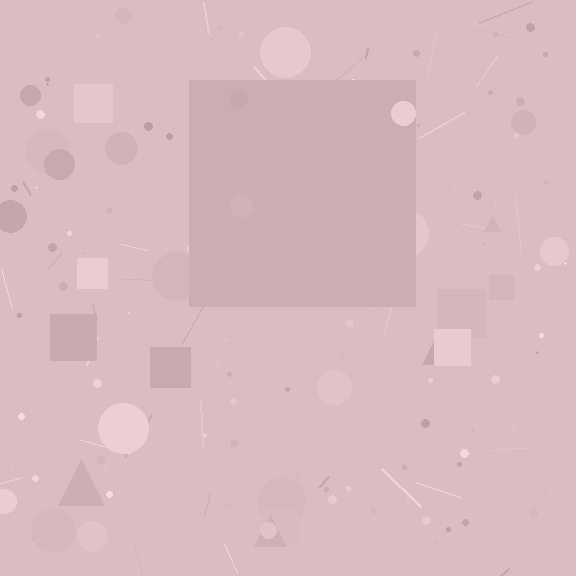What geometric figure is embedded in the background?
A square is embedded in the background.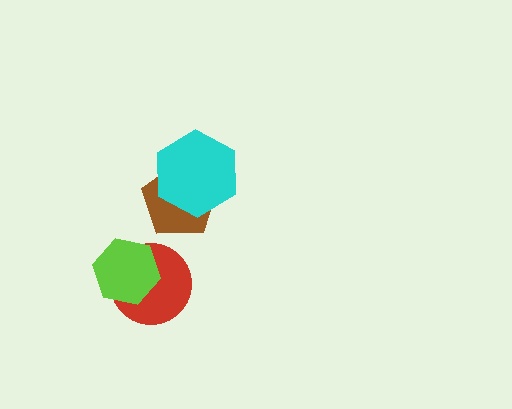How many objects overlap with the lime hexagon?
1 object overlaps with the lime hexagon.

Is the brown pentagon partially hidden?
Yes, it is partially covered by another shape.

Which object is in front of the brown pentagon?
The cyan hexagon is in front of the brown pentagon.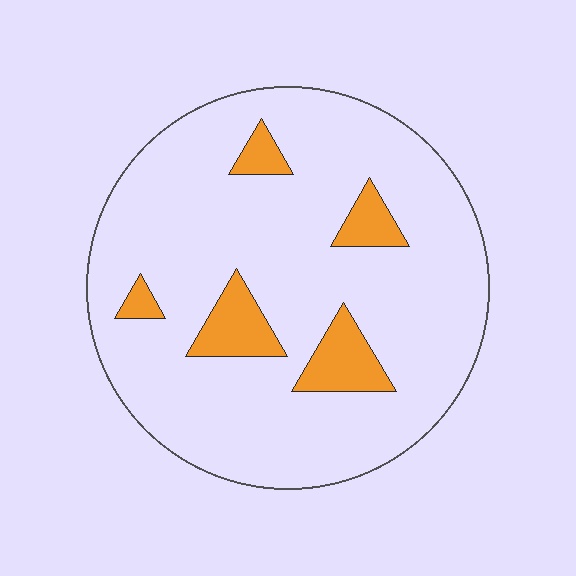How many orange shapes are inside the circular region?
5.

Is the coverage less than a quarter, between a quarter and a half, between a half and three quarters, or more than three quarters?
Less than a quarter.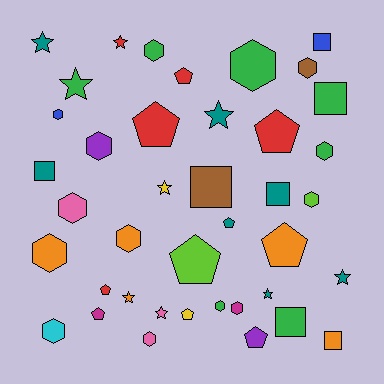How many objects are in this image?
There are 40 objects.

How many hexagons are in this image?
There are 14 hexagons.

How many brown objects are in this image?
There are 2 brown objects.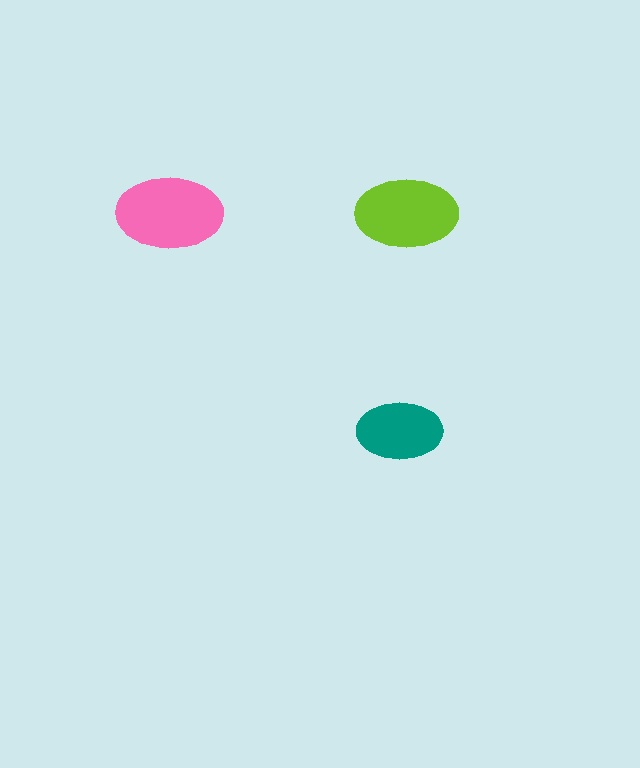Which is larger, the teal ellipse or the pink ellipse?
The pink one.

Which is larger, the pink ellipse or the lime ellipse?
The pink one.